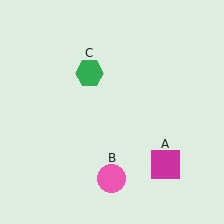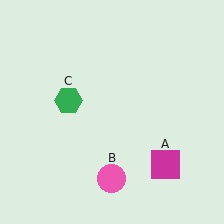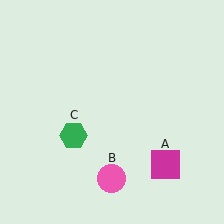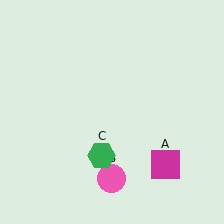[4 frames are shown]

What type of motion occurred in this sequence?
The green hexagon (object C) rotated counterclockwise around the center of the scene.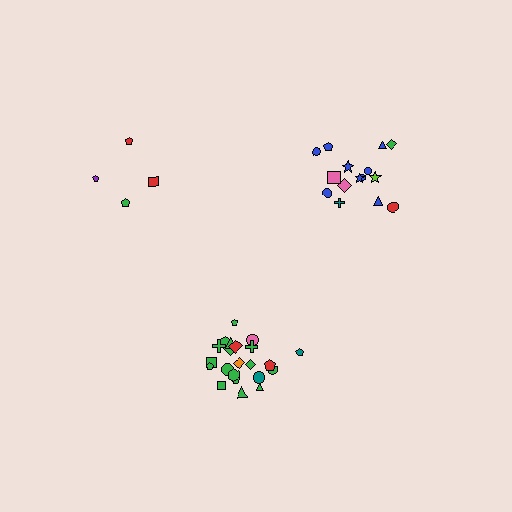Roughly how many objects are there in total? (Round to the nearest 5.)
Roughly 40 objects in total.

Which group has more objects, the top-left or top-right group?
The top-right group.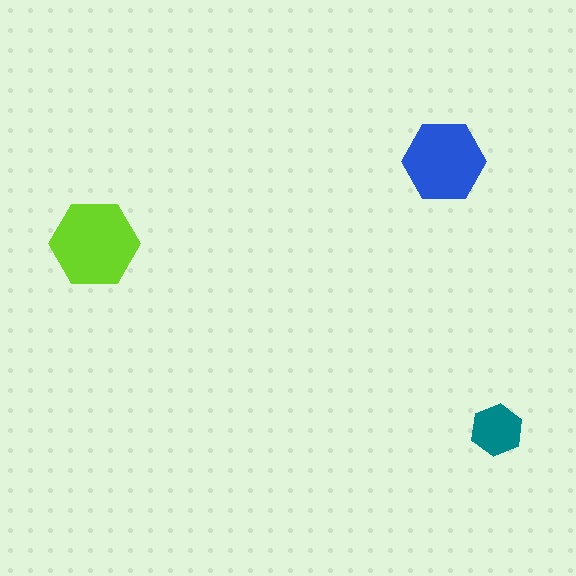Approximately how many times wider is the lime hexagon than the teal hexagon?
About 1.5 times wider.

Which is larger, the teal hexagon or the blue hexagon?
The blue one.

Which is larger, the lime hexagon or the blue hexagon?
The lime one.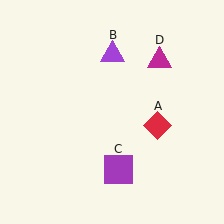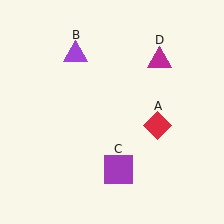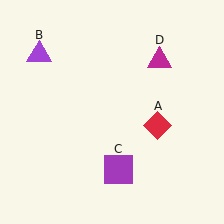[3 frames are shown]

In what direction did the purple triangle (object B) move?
The purple triangle (object B) moved left.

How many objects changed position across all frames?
1 object changed position: purple triangle (object B).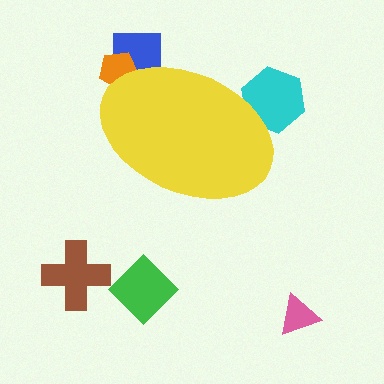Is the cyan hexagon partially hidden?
Yes, the cyan hexagon is partially hidden behind the yellow ellipse.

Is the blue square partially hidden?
Yes, the blue square is partially hidden behind the yellow ellipse.